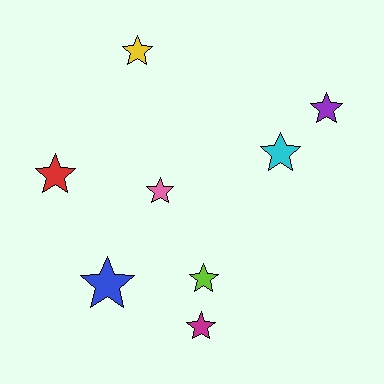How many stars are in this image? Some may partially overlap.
There are 8 stars.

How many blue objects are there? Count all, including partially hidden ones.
There is 1 blue object.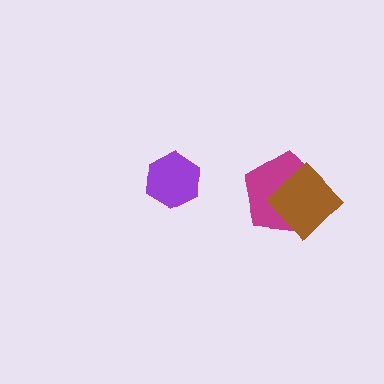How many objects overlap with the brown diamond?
1 object overlaps with the brown diamond.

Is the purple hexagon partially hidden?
No, no other shape covers it.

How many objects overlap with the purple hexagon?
0 objects overlap with the purple hexagon.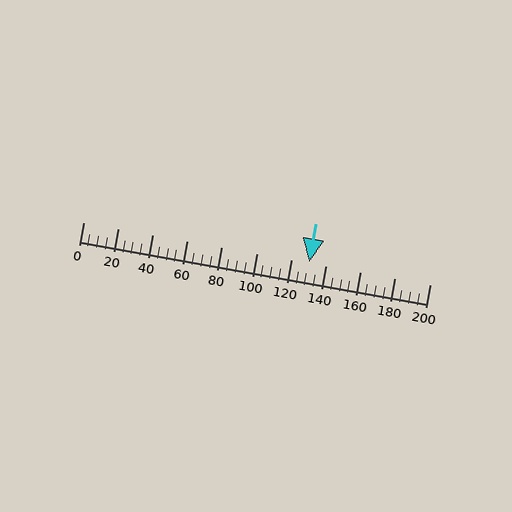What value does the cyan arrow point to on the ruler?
The cyan arrow points to approximately 130.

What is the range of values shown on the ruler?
The ruler shows values from 0 to 200.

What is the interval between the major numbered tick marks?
The major tick marks are spaced 20 units apart.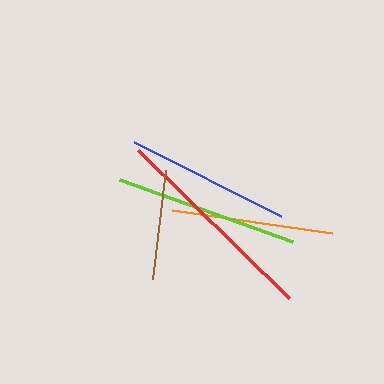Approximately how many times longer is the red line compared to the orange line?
The red line is approximately 1.3 times the length of the orange line.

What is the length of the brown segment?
The brown segment is approximately 110 pixels long.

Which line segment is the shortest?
The brown line is the shortest at approximately 110 pixels.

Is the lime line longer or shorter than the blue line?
The lime line is longer than the blue line.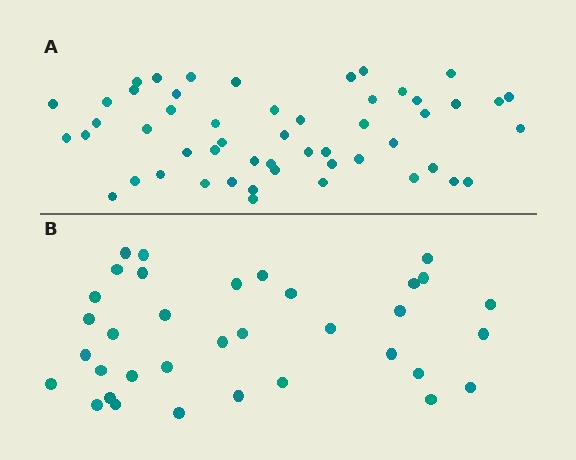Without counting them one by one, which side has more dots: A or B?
Region A (the top region) has more dots.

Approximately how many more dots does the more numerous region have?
Region A has approximately 15 more dots than region B.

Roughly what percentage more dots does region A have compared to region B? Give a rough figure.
About 50% more.